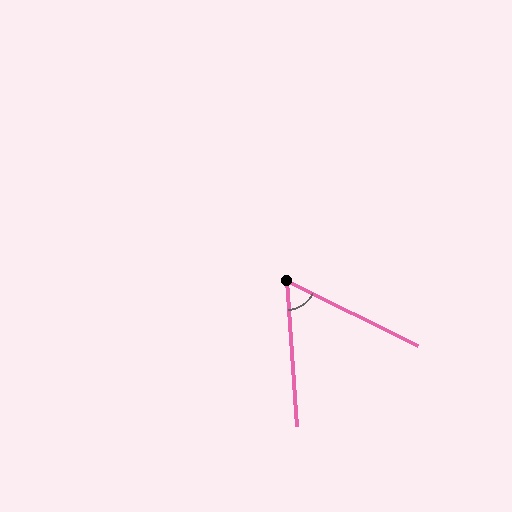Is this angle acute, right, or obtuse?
It is acute.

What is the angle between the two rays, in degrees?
Approximately 60 degrees.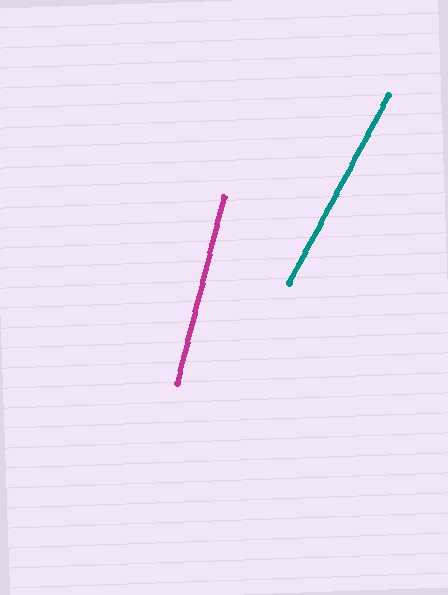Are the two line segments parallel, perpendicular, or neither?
Neither parallel nor perpendicular — they differ by about 14°.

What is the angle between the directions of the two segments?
Approximately 14 degrees.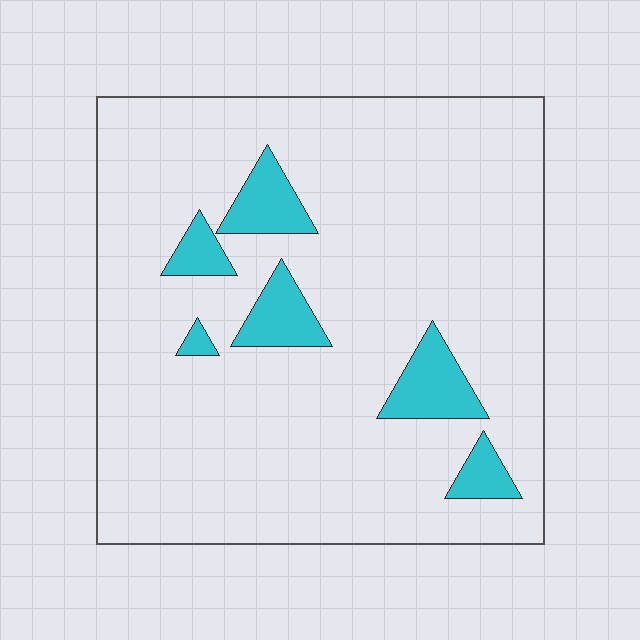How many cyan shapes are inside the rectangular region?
6.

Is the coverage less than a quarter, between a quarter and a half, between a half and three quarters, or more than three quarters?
Less than a quarter.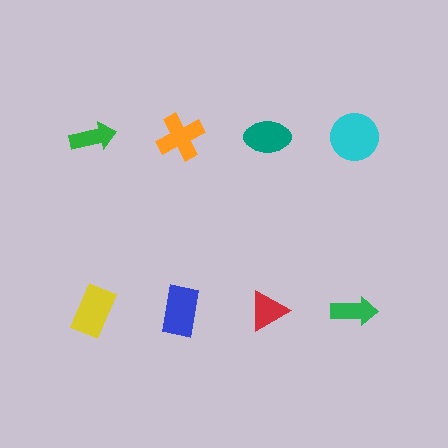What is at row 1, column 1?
A green arrow.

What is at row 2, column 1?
A yellow rectangle.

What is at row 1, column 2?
An orange cross.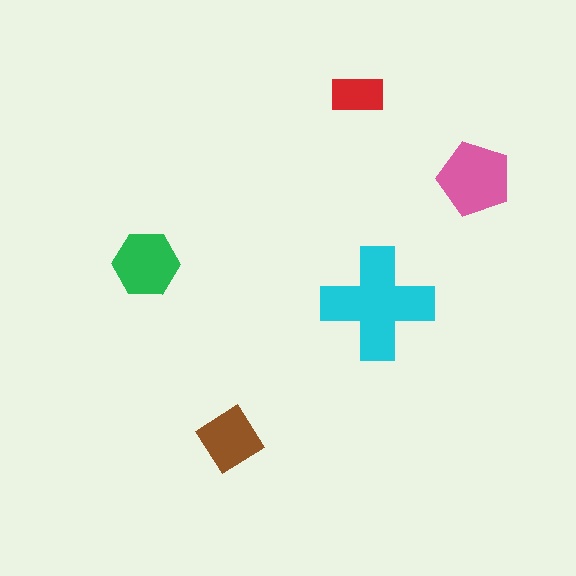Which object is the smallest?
The red rectangle.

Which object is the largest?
The cyan cross.